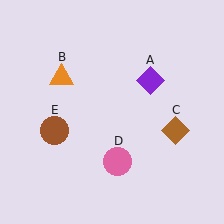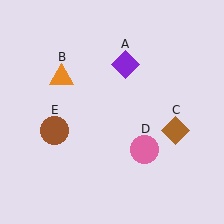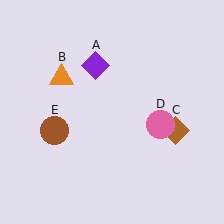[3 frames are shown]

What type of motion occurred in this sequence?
The purple diamond (object A), pink circle (object D) rotated counterclockwise around the center of the scene.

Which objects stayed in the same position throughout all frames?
Orange triangle (object B) and brown diamond (object C) and brown circle (object E) remained stationary.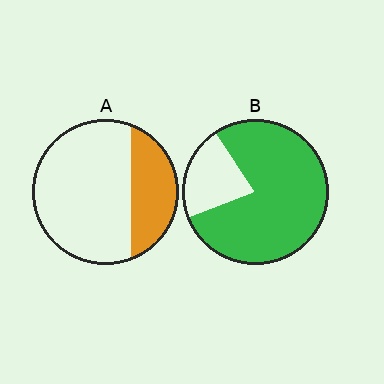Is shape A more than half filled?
No.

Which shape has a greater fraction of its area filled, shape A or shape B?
Shape B.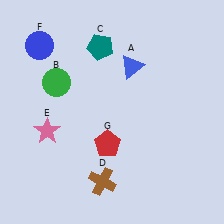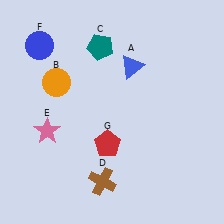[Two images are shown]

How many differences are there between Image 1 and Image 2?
There is 1 difference between the two images.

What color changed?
The circle (B) changed from green in Image 1 to orange in Image 2.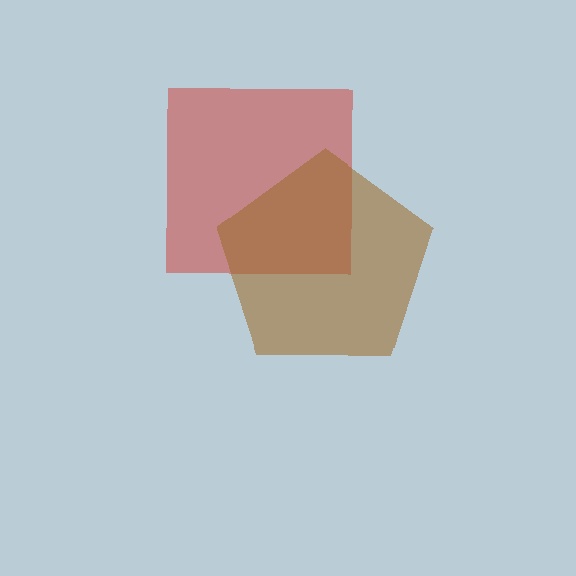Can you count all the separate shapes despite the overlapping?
Yes, there are 2 separate shapes.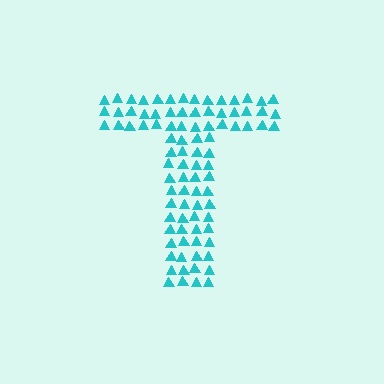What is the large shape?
The large shape is the letter T.